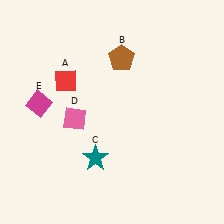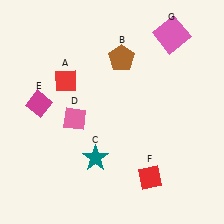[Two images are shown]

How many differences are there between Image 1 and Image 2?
There are 2 differences between the two images.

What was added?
A red diamond (F), a pink square (G) were added in Image 2.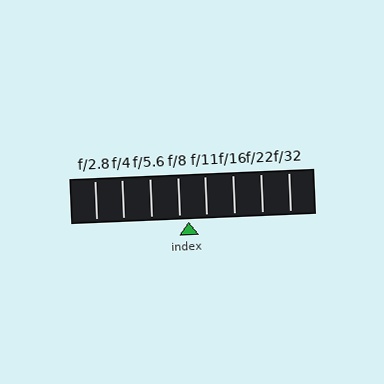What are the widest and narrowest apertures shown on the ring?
The widest aperture shown is f/2.8 and the narrowest is f/32.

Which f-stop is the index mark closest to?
The index mark is closest to f/8.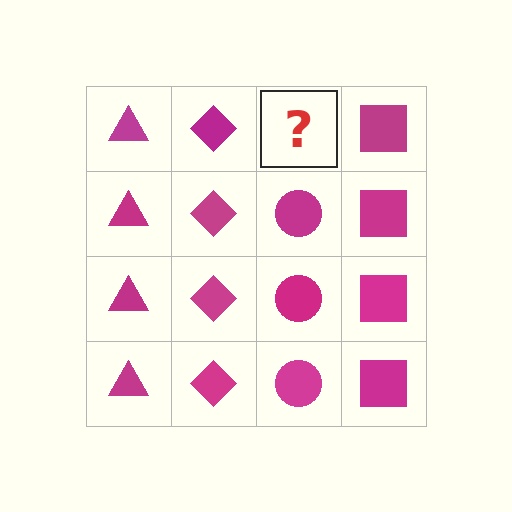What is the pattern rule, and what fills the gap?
The rule is that each column has a consistent shape. The gap should be filled with a magenta circle.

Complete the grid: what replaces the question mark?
The question mark should be replaced with a magenta circle.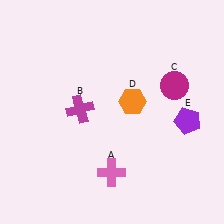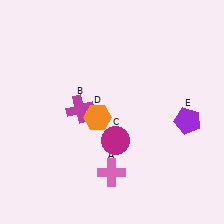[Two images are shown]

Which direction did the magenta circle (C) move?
The magenta circle (C) moved left.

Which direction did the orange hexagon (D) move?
The orange hexagon (D) moved left.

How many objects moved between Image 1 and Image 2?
2 objects moved between the two images.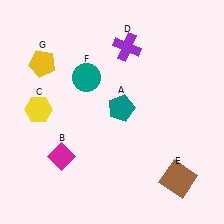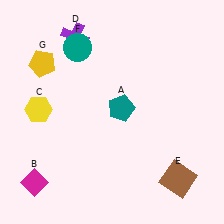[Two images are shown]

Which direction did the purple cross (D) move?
The purple cross (D) moved left.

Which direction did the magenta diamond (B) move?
The magenta diamond (B) moved left.